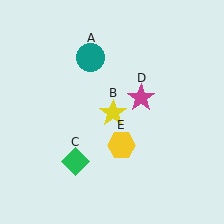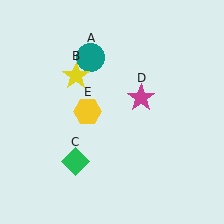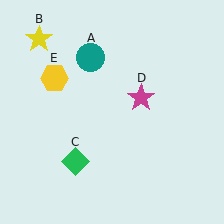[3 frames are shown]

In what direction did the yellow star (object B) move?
The yellow star (object B) moved up and to the left.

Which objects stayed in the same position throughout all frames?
Teal circle (object A) and green diamond (object C) and magenta star (object D) remained stationary.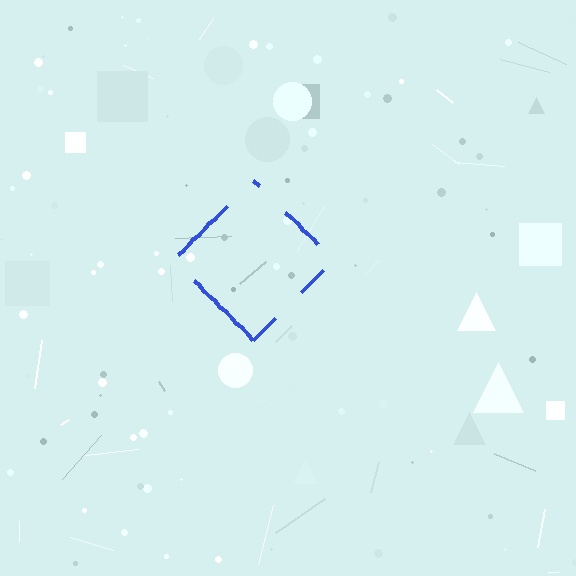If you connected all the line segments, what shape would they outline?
They would outline a diamond.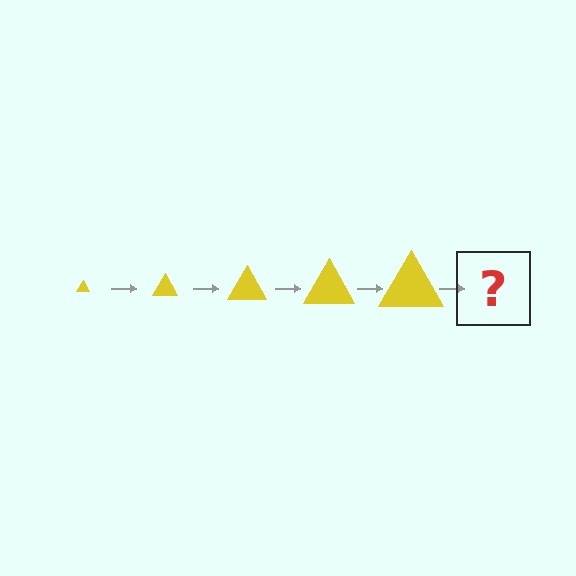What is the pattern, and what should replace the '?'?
The pattern is that the triangle gets progressively larger each step. The '?' should be a yellow triangle, larger than the previous one.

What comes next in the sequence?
The next element should be a yellow triangle, larger than the previous one.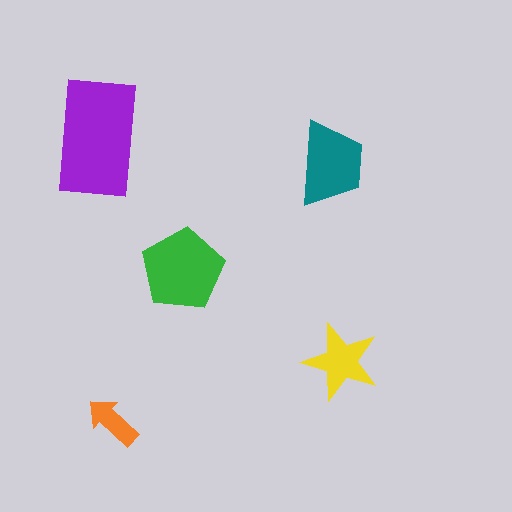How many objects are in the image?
There are 5 objects in the image.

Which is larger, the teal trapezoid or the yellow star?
The teal trapezoid.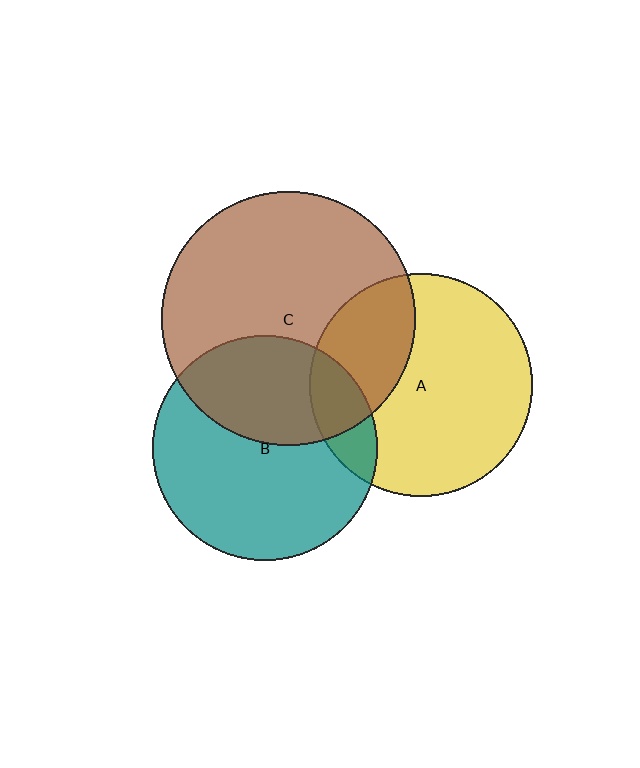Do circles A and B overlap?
Yes.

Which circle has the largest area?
Circle C (brown).